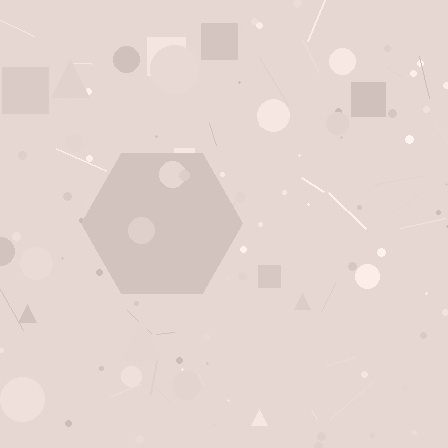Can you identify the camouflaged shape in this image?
The camouflaged shape is a hexagon.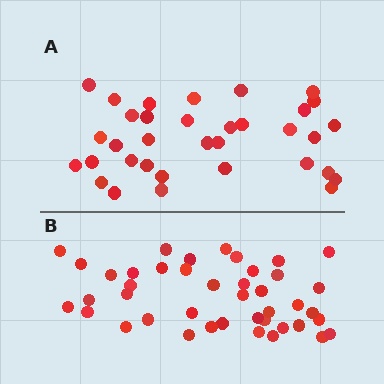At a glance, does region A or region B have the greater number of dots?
Region B (the bottom region) has more dots.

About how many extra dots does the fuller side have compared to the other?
Region B has roughly 8 or so more dots than region A.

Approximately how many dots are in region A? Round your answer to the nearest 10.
About 30 dots. (The exact count is 34, which rounds to 30.)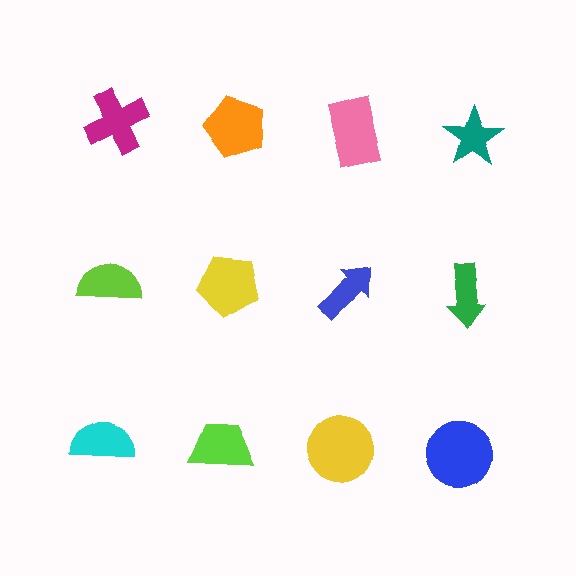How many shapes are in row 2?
4 shapes.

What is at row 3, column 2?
A lime trapezoid.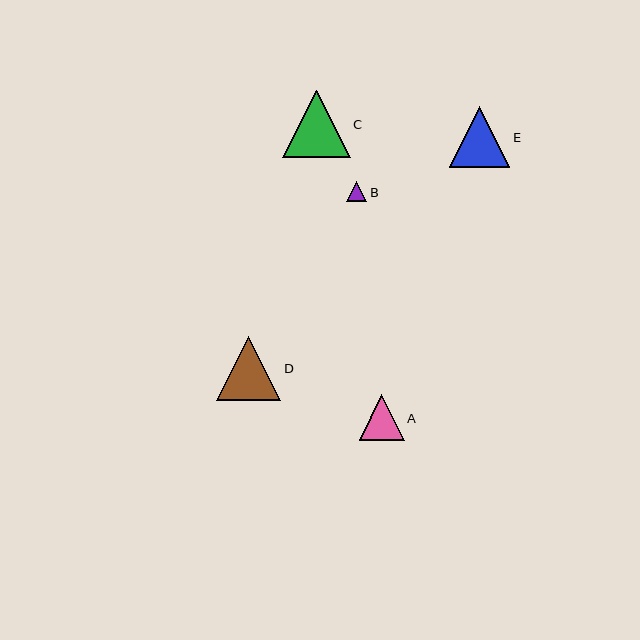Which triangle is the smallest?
Triangle B is the smallest with a size of approximately 20 pixels.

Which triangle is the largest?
Triangle C is the largest with a size of approximately 67 pixels.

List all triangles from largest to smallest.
From largest to smallest: C, D, E, A, B.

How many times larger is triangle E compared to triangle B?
Triangle E is approximately 3.0 times the size of triangle B.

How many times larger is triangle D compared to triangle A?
Triangle D is approximately 1.4 times the size of triangle A.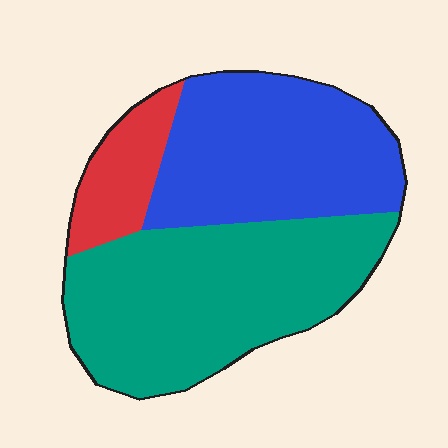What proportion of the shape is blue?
Blue covers 39% of the shape.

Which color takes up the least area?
Red, at roughly 10%.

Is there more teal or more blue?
Teal.